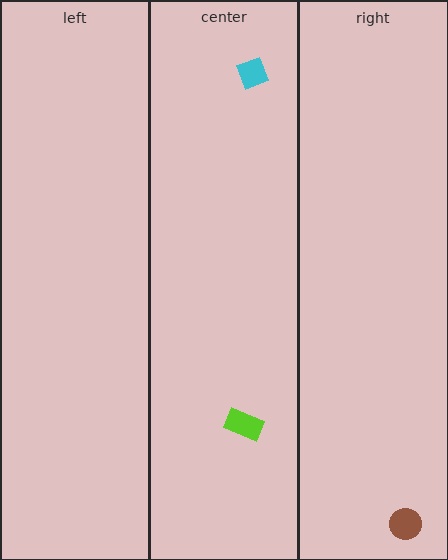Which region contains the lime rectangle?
The center region.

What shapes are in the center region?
The cyan diamond, the lime rectangle.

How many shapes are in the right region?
1.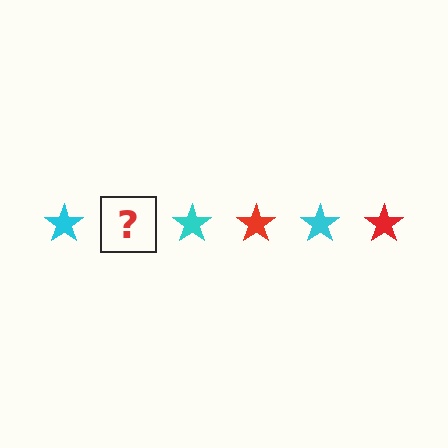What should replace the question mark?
The question mark should be replaced with a red star.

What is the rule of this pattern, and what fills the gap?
The rule is that the pattern cycles through cyan, red stars. The gap should be filled with a red star.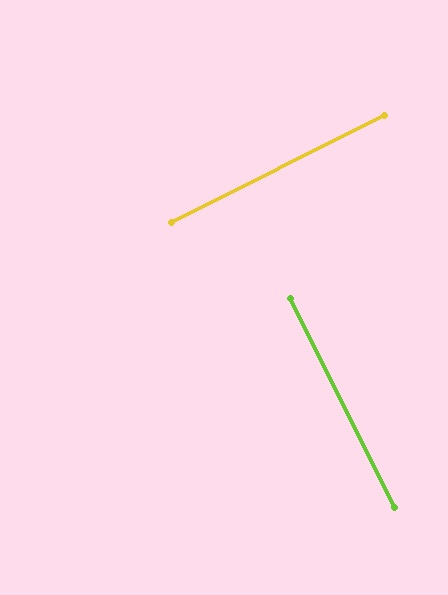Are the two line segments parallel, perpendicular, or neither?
Perpendicular — they meet at approximately 90°.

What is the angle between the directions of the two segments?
Approximately 90 degrees.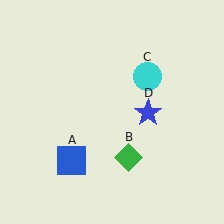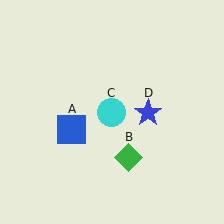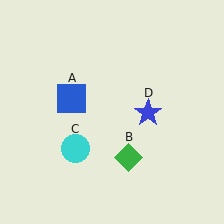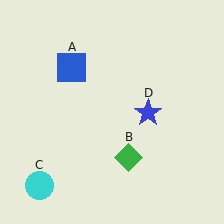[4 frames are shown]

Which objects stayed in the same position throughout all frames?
Green diamond (object B) and blue star (object D) remained stationary.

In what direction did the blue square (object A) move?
The blue square (object A) moved up.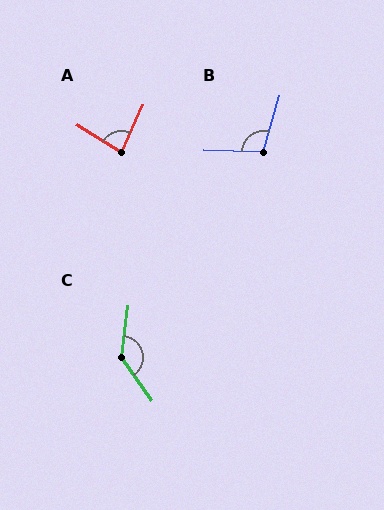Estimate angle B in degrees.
Approximately 104 degrees.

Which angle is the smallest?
A, at approximately 82 degrees.